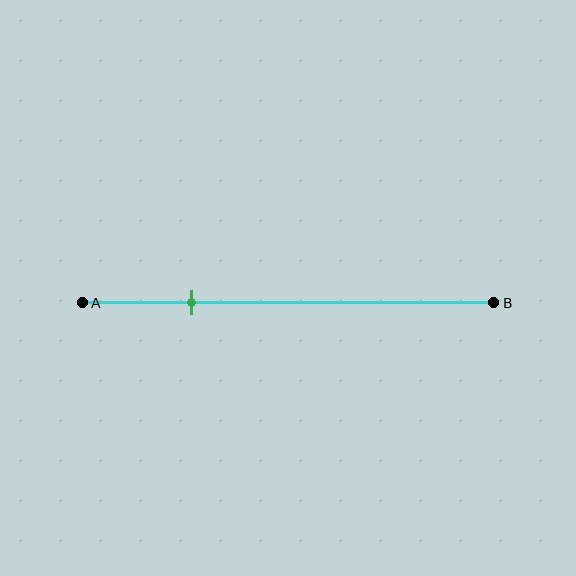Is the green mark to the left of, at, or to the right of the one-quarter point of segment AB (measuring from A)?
The green mark is approximately at the one-quarter point of segment AB.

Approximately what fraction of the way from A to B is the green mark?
The green mark is approximately 25% of the way from A to B.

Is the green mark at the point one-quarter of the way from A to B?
Yes, the mark is approximately at the one-quarter point.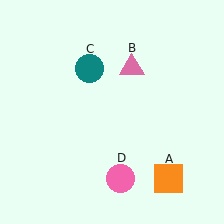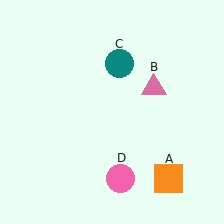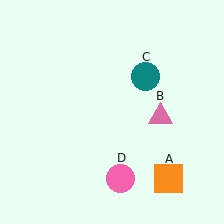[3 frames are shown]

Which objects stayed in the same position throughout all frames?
Orange square (object A) and pink circle (object D) remained stationary.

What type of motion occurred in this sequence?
The pink triangle (object B), teal circle (object C) rotated clockwise around the center of the scene.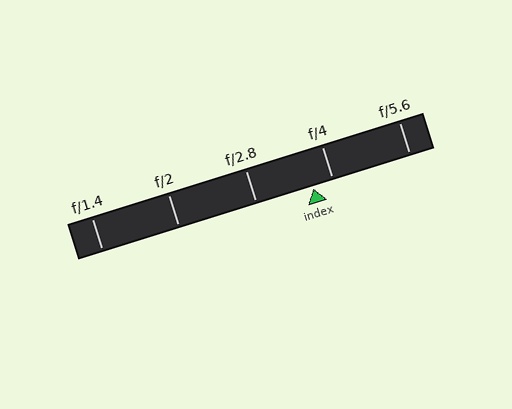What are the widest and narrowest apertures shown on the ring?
The widest aperture shown is f/1.4 and the narrowest is f/5.6.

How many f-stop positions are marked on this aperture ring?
There are 5 f-stop positions marked.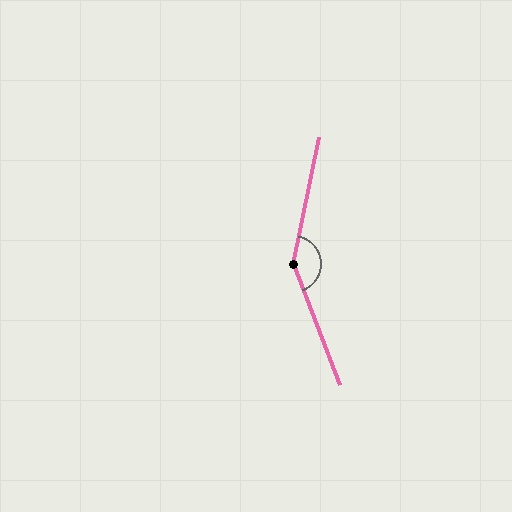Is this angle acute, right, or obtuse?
It is obtuse.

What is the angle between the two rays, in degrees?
Approximately 147 degrees.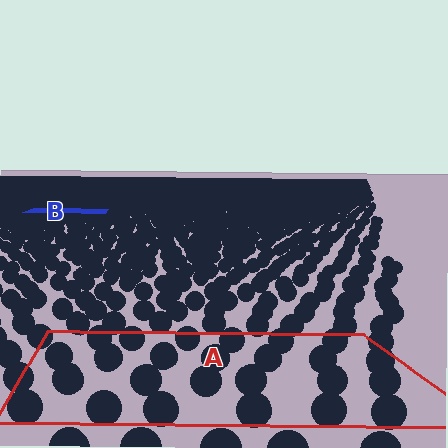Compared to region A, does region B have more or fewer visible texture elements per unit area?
Region B has more texture elements per unit area — they are packed more densely because it is farther away.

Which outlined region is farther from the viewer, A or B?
Region B is farther from the viewer — the texture elements inside it appear smaller and more densely packed.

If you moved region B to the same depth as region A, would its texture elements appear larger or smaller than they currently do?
They would appear larger. At a closer depth, the same texture elements are projected at a bigger on-screen size.